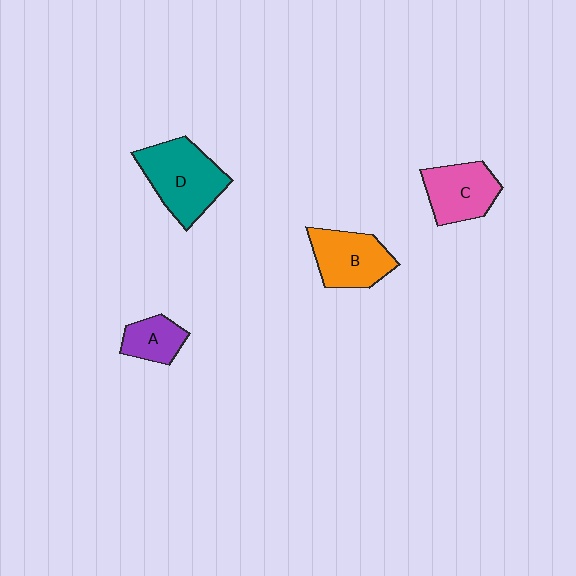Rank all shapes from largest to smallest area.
From largest to smallest: D (teal), B (orange), C (pink), A (purple).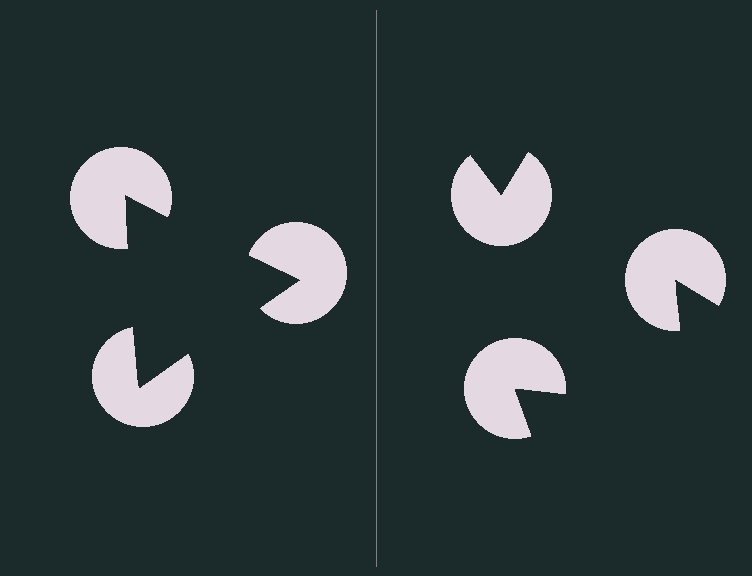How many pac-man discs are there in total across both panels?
6 — 3 on each side.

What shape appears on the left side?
An illusory triangle.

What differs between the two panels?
The pac-man discs are positioned identically on both sides; only the wedge orientations differ. On the left they align to a triangle; on the right they are misaligned.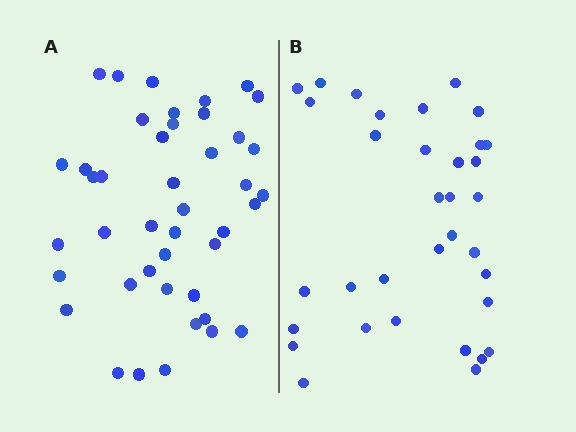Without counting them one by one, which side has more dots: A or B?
Region A (the left region) has more dots.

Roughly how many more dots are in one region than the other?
Region A has roughly 8 or so more dots than region B.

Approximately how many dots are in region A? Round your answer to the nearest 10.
About 40 dots. (The exact count is 43, which rounds to 40.)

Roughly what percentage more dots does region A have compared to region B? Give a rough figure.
About 25% more.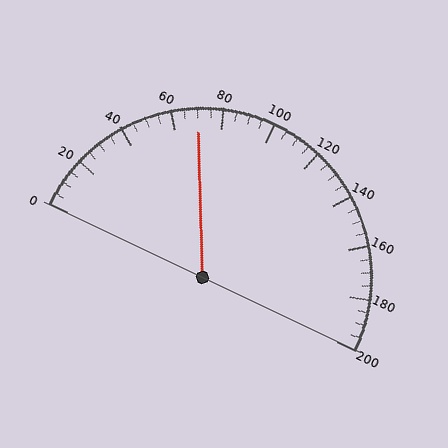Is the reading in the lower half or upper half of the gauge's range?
The reading is in the lower half of the range (0 to 200).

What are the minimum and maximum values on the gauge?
The gauge ranges from 0 to 200.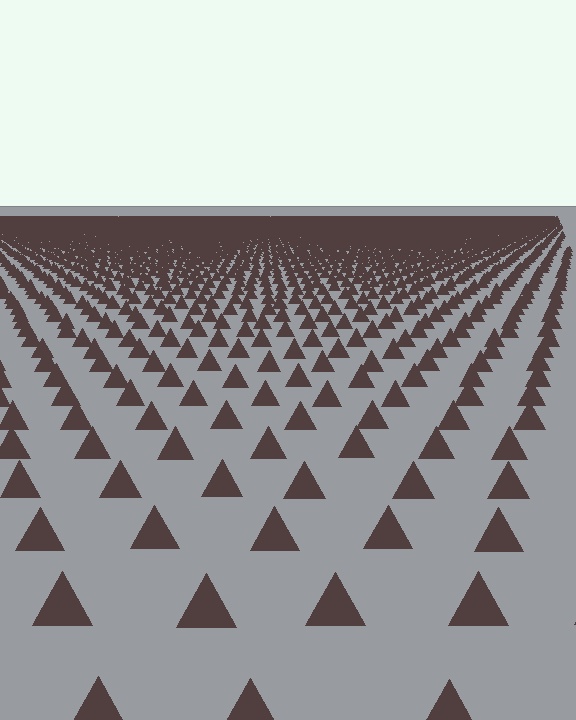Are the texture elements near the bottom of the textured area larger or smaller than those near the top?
Larger. Near the bottom, elements are closer to the viewer and appear at a bigger on-screen size.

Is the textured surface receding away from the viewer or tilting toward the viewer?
The surface is receding away from the viewer. Texture elements get smaller and denser toward the top.